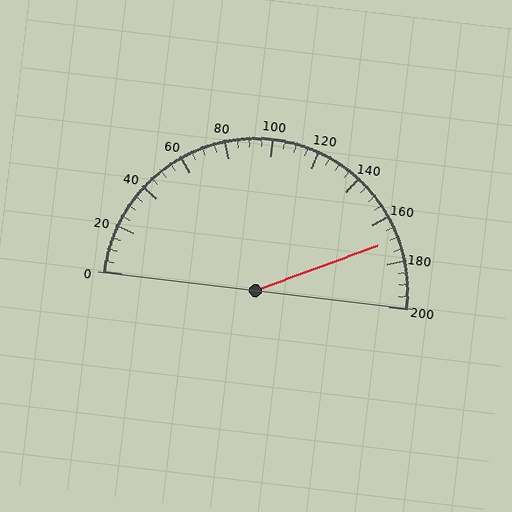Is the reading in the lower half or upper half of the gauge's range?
The reading is in the upper half of the range (0 to 200).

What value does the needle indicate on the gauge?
The needle indicates approximately 170.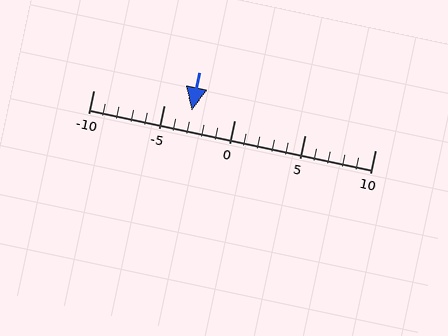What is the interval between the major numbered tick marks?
The major tick marks are spaced 5 units apart.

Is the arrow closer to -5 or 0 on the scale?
The arrow is closer to -5.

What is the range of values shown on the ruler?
The ruler shows values from -10 to 10.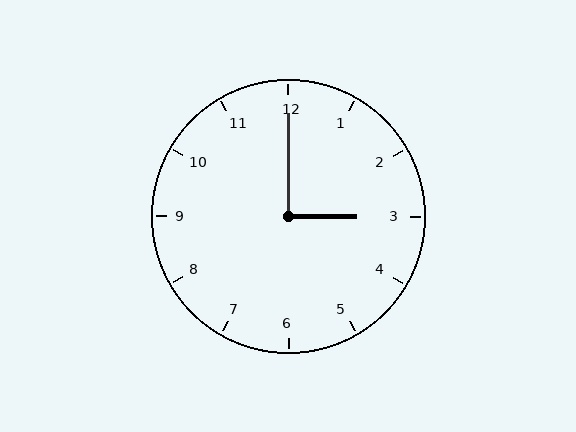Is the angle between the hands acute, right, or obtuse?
It is right.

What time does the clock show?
3:00.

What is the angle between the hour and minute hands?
Approximately 90 degrees.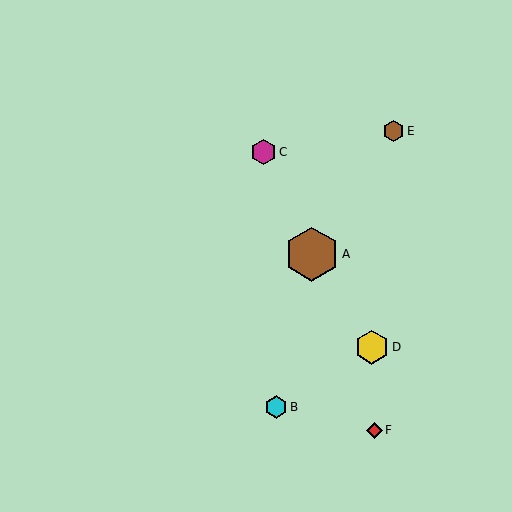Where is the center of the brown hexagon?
The center of the brown hexagon is at (393, 131).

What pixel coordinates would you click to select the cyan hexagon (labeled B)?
Click at (276, 407) to select the cyan hexagon B.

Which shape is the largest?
The brown hexagon (labeled A) is the largest.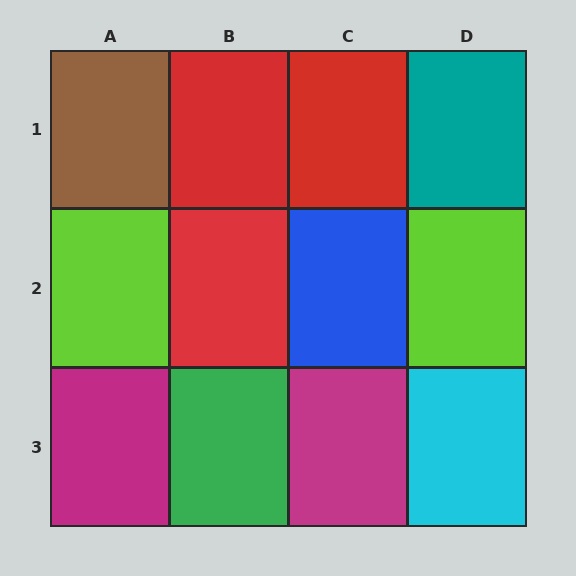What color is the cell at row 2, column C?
Blue.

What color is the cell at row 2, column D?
Lime.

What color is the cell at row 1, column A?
Brown.